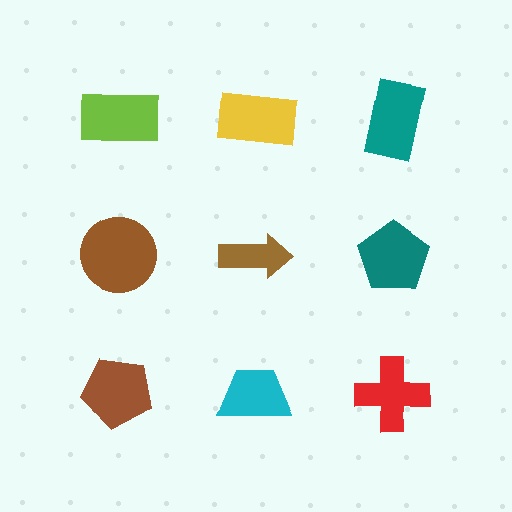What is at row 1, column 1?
A lime rectangle.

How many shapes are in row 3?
3 shapes.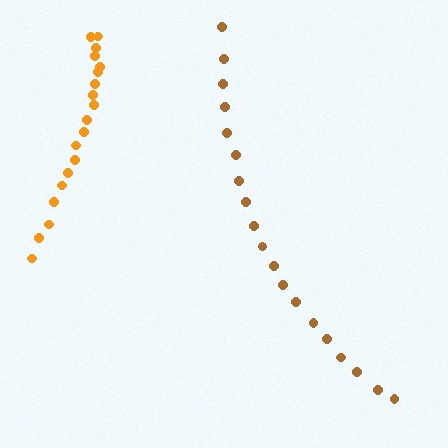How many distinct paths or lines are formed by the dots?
There are 2 distinct paths.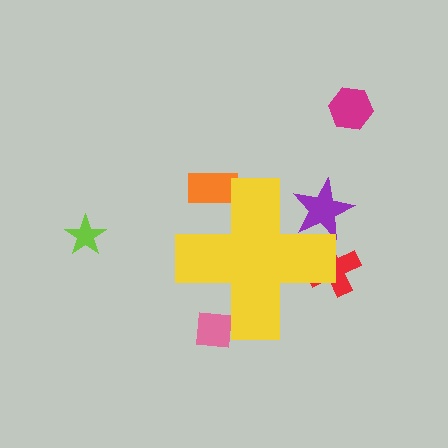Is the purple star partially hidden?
Yes, the purple star is partially hidden behind the yellow cross.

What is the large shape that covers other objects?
A yellow cross.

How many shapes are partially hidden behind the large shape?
4 shapes are partially hidden.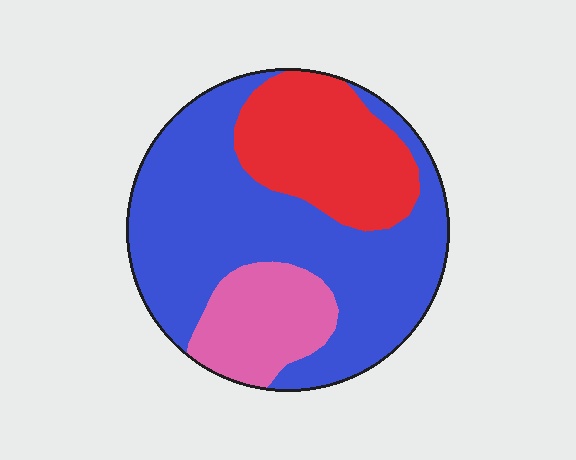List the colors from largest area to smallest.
From largest to smallest: blue, red, pink.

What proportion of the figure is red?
Red takes up about one quarter (1/4) of the figure.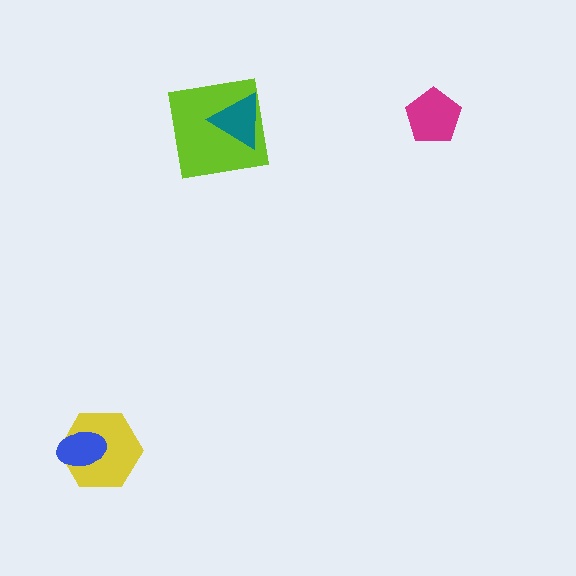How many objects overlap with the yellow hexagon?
1 object overlaps with the yellow hexagon.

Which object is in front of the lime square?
The teal triangle is in front of the lime square.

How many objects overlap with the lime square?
1 object overlaps with the lime square.